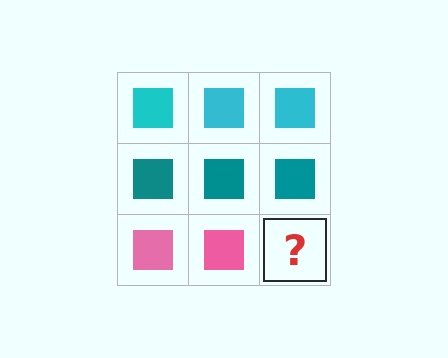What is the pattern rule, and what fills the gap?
The rule is that each row has a consistent color. The gap should be filled with a pink square.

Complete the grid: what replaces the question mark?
The question mark should be replaced with a pink square.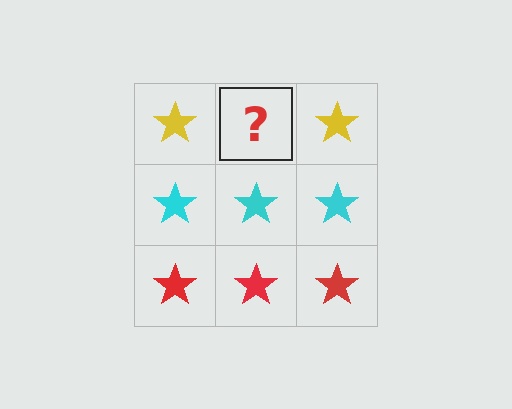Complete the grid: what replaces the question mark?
The question mark should be replaced with a yellow star.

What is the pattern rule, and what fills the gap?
The rule is that each row has a consistent color. The gap should be filled with a yellow star.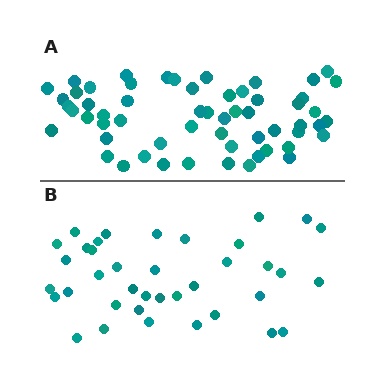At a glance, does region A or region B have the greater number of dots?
Region A (the top region) has more dots.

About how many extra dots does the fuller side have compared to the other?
Region A has approximately 20 more dots than region B.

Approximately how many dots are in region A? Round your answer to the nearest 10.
About 60 dots. (The exact count is 58, which rounds to 60.)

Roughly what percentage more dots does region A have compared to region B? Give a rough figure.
About 55% more.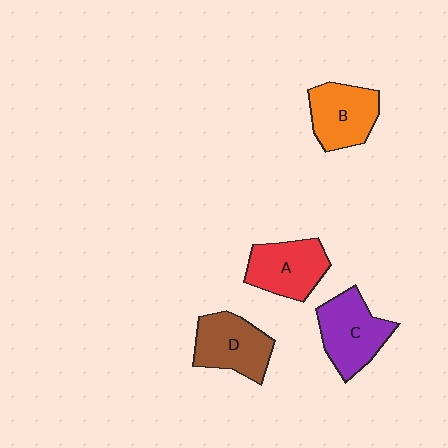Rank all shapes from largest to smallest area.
From largest to smallest: C (purple), D (brown), B (orange), A (red).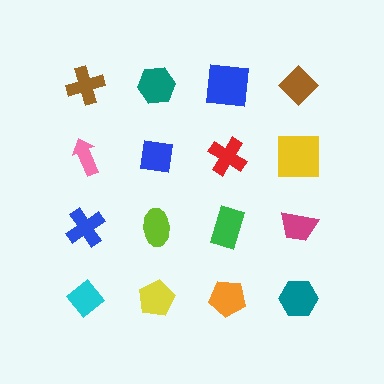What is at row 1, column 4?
A brown diamond.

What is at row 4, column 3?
An orange pentagon.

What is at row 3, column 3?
A green rectangle.